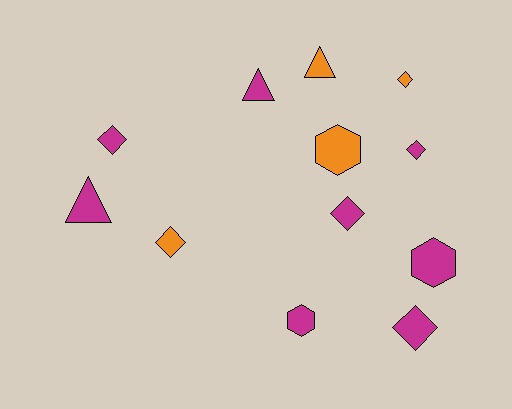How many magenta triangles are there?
There are 2 magenta triangles.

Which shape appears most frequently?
Diamond, with 6 objects.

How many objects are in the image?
There are 12 objects.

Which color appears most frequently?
Magenta, with 8 objects.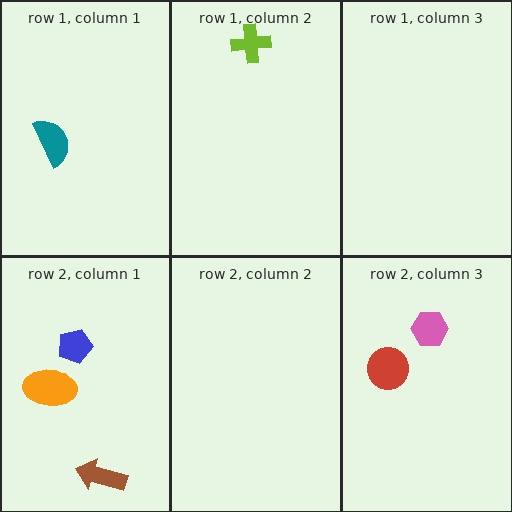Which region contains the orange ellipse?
The row 2, column 1 region.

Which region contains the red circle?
The row 2, column 3 region.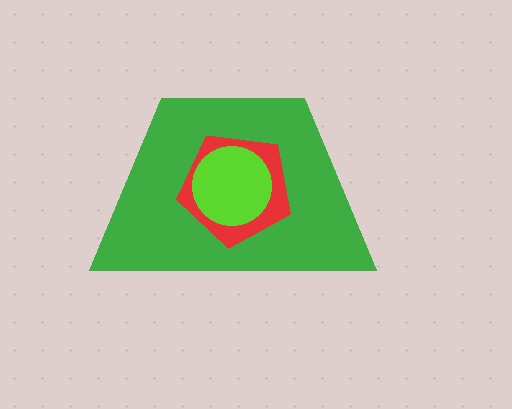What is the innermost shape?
The lime circle.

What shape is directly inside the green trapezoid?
The red pentagon.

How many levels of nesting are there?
3.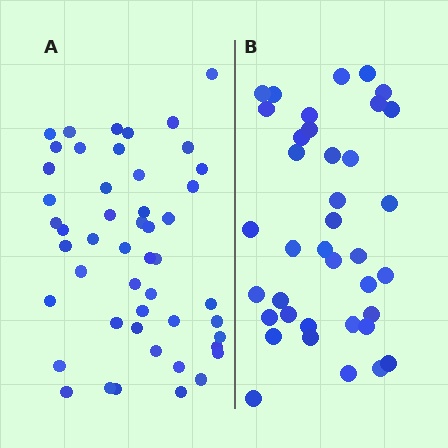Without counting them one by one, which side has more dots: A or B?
Region A (the left region) has more dots.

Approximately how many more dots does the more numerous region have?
Region A has roughly 12 or so more dots than region B.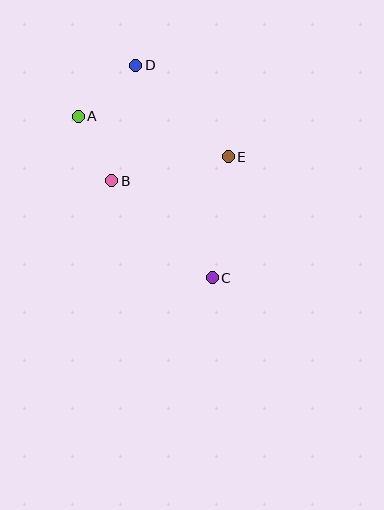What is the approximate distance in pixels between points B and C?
The distance between B and C is approximately 140 pixels.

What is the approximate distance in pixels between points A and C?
The distance between A and C is approximately 210 pixels.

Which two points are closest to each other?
Points A and B are closest to each other.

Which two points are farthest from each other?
Points C and D are farthest from each other.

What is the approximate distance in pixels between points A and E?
The distance between A and E is approximately 155 pixels.